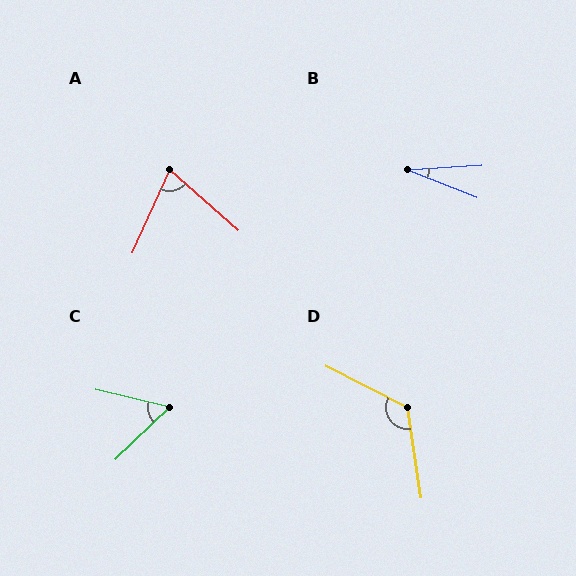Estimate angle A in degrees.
Approximately 73 degrees.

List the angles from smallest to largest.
B (25°), C (57°), A (73°), D (126°).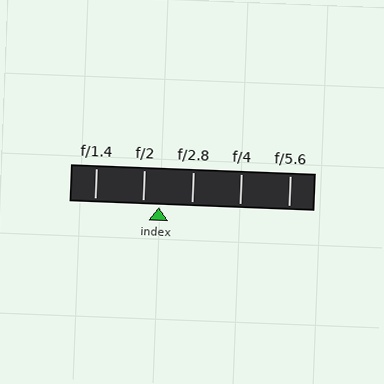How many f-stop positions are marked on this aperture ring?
There are 5 f-stop positions marked.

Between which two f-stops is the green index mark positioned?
The index mark is between f/2 and f/2.8.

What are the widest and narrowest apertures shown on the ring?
The widest aperture shown is f/1.4 and the narrowest is f/5.6.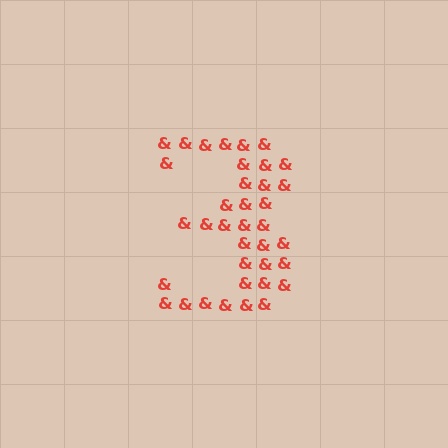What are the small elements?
The small elements are ampersands.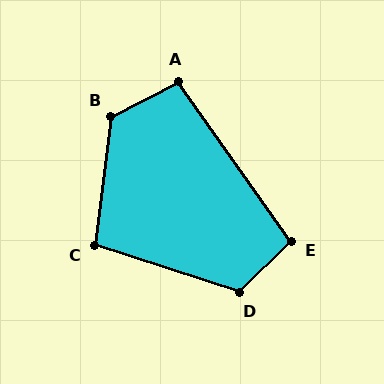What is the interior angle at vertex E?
Approximately 99 degrees (obtuse).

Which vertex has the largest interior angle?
B, at approximately 124 degrees.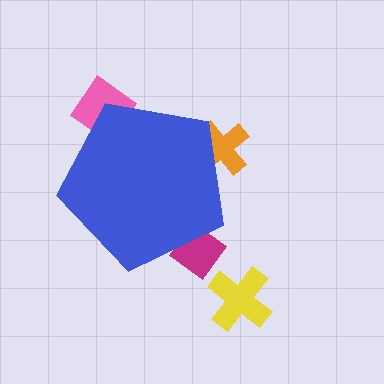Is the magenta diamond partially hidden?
Yes, the magenta diamond is partially hidden behind the blue pentagon.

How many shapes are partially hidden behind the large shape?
3 shapes are partially hidden.